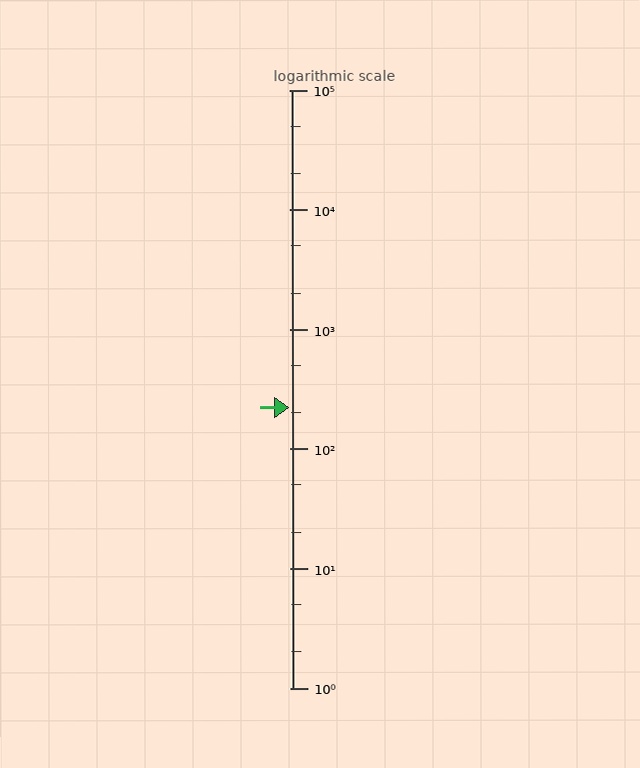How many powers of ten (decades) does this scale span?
The scale spans 5 decades, from 1 to 100000.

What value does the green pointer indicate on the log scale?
The pointer indicates approximately 220.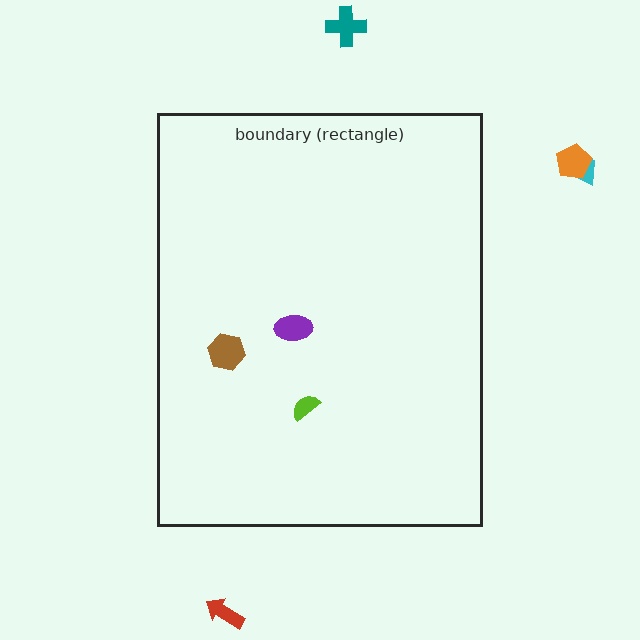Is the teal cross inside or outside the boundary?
Outside.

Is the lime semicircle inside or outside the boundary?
Inside.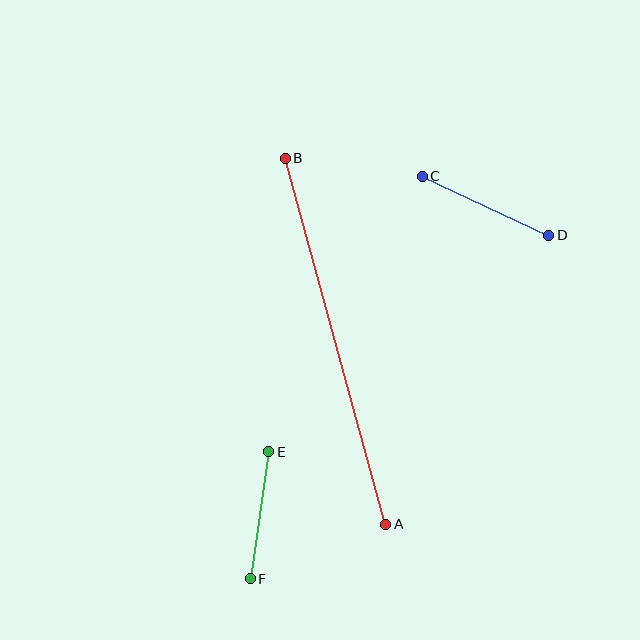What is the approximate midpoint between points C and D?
The midpoint is at approximately (486, 206) pixels.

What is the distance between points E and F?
The distance is approximately 128 pixels.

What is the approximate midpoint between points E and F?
The midpoint is at approximately (259, 515) pixels.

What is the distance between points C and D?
The distance is approximately 139 pixels.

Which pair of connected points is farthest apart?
Points A and B are farthest apart.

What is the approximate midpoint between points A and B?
The midpoint is at approximately (336, 341) pixels.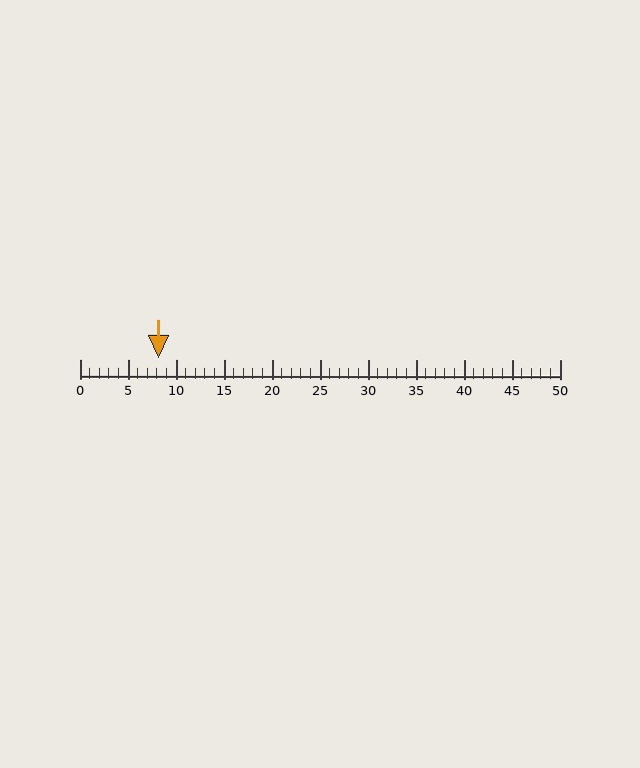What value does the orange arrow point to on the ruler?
The orange arrow points to approximately 8.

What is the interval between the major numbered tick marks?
The major tick marks are spaced 5 units apart.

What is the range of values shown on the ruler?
The ruler shows values from 0 to 50.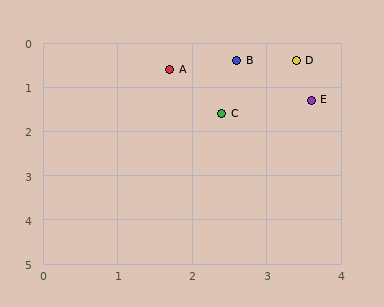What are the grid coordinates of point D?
Point D is at approximately (3.4, 0.4).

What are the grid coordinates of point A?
Point A is at approximately (1.7, 0.6).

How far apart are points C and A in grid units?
Points C and A are about 1.2 grid units apart.